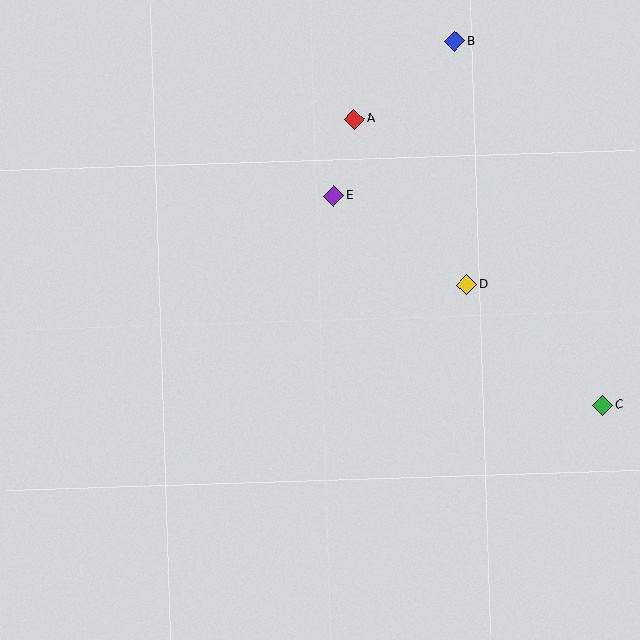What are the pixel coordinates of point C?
Point C is at (602, 405).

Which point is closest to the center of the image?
Point E at (334, 196) is closest to the center.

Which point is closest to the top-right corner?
Point B is closest to the top-right corner.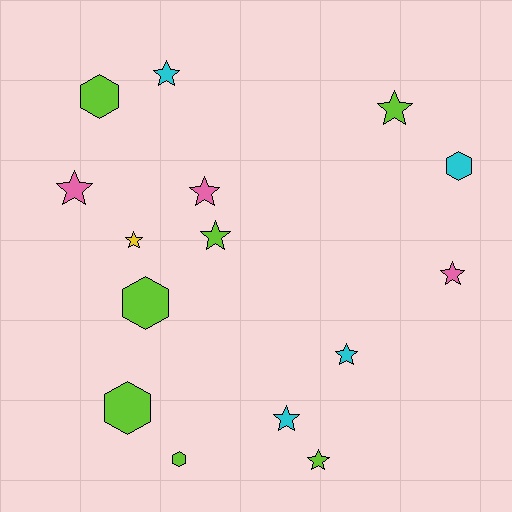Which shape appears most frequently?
Star, with 10 objects.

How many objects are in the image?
There are 15 objects.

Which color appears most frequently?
Lime, with 7 objects.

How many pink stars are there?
There are 3 pink stars.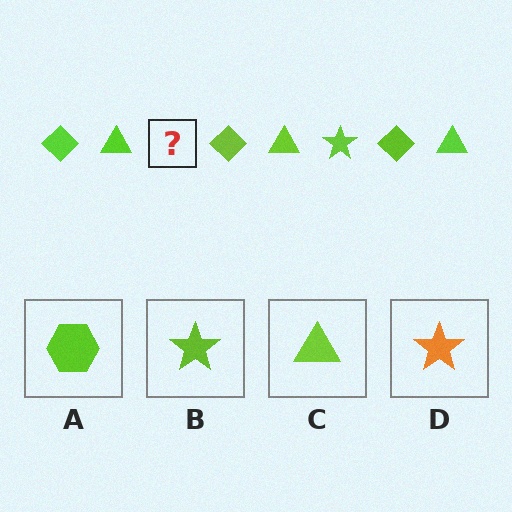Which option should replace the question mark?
Option B.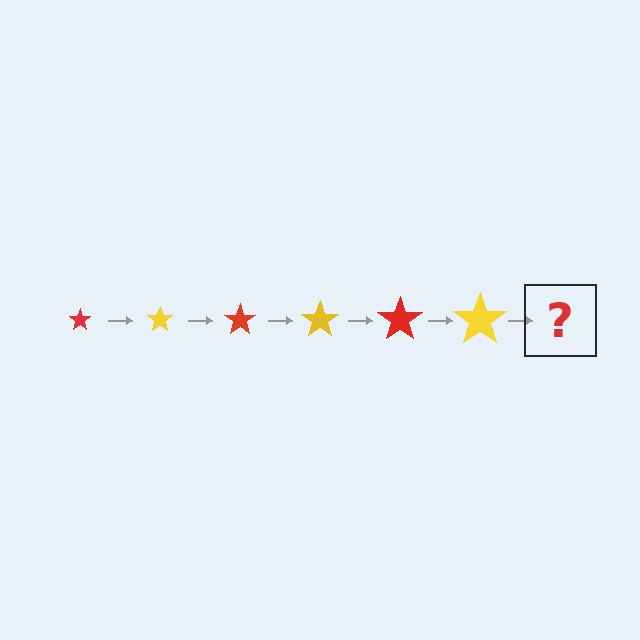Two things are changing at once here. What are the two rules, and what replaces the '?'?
The two rules are that the star grows larger each step and the color cycles through red and yellow. The '?' should be a red star, larger than the previous one.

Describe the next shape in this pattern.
It should be a red star, larger than the previous one.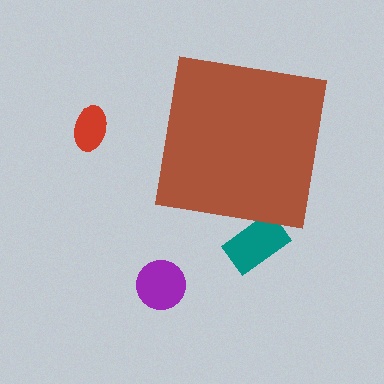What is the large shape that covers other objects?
A brown square.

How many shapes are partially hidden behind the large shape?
1 shape is partially hidden.